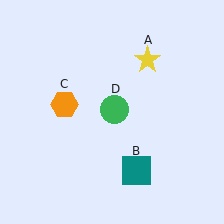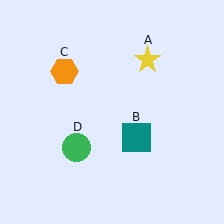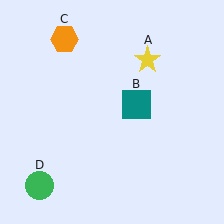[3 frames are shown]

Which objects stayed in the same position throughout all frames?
Yellow star (object A) remained stationary.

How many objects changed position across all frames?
3 objects changed position: teal square (object B), orange hexagon (object C), green circle (object D).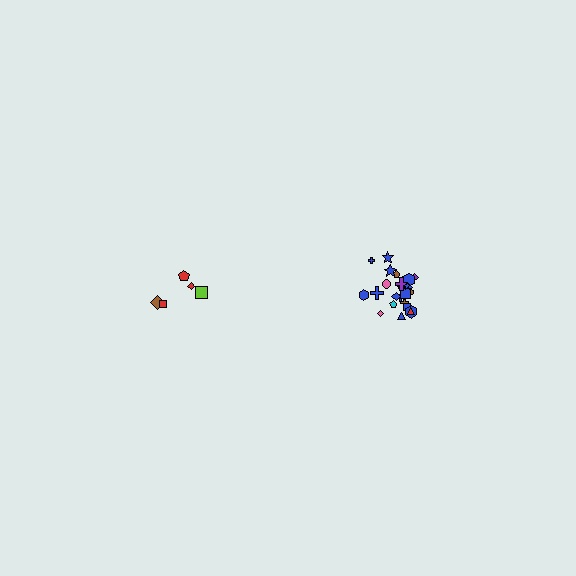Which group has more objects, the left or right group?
The right group.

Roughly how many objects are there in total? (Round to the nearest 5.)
Roughly 30 objects in total.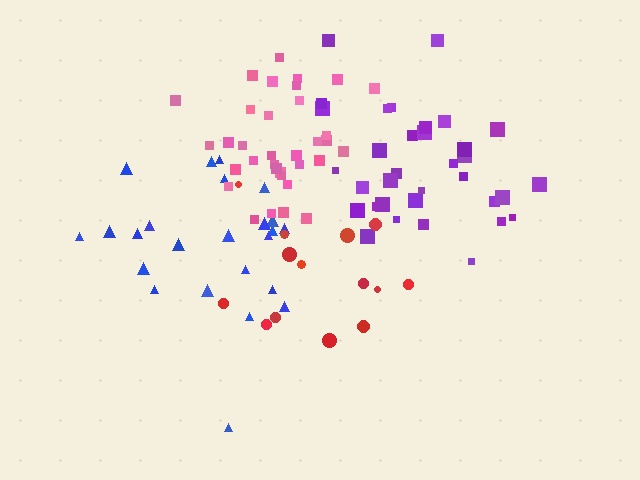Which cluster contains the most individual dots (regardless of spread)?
Purple (35).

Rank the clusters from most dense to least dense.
pink, purple, blue, red.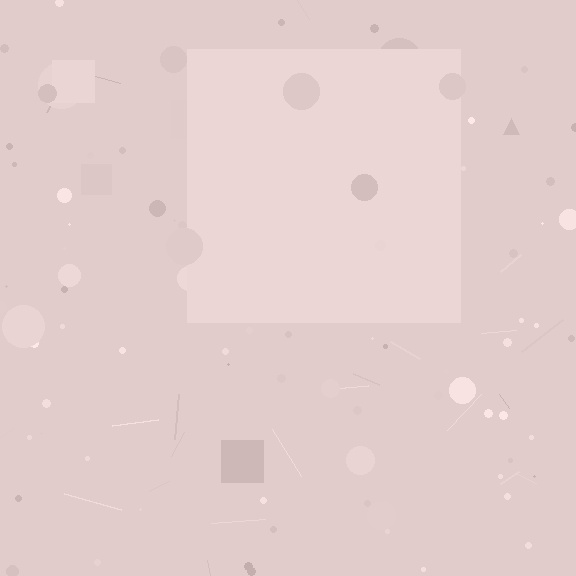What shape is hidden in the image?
A square is hidden in the image.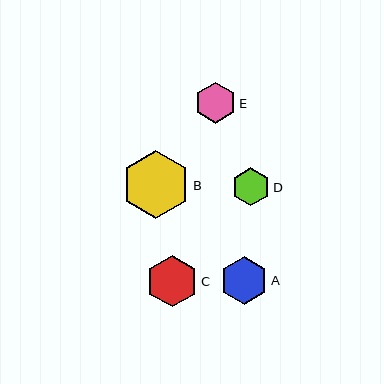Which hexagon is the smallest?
Hexagon D is the smallest with a size of approximately 38 pixels.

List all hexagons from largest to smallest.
From largest to smallest: B, C, A, E, D.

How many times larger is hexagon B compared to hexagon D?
Hexagon B is approximately 1.8 times the size of hexagon D.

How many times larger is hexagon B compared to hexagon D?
Hexagon B is approximately 1.8 times the size of hexagon D.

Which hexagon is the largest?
Hexagon B is the largest with a size of approximately 68 pixels.